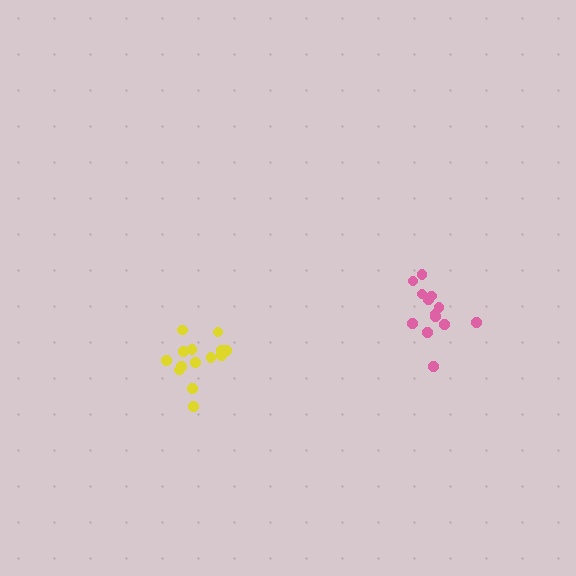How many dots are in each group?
Group 1: 13 dots, Group 2: 14 dots (27 total).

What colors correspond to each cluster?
The clusters are colored: pink, yellow.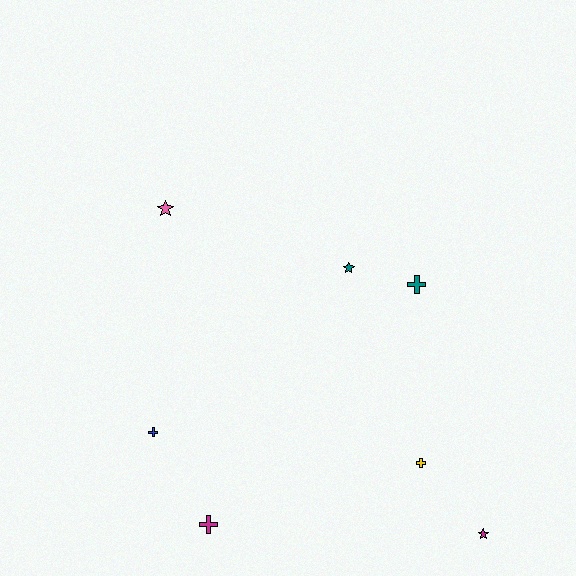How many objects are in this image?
There are 7 objects.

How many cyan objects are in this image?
There are no cyan objects.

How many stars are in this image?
There are 3 stars.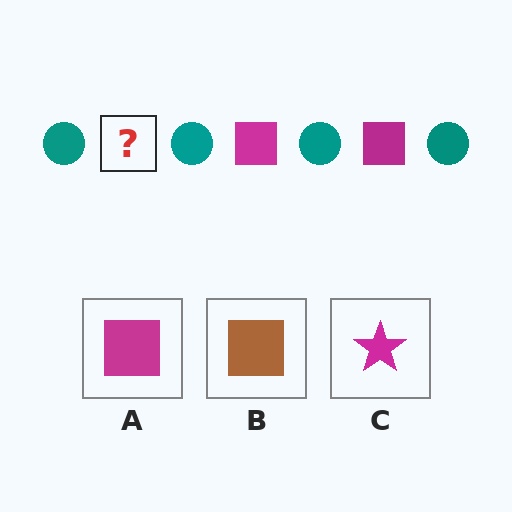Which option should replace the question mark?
Option A.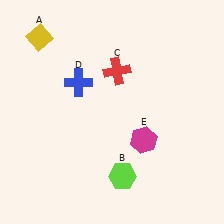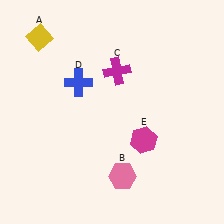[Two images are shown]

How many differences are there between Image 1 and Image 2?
There are 2 differences between the two images.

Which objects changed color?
B changed from lime to pink. C changed from red to magenta.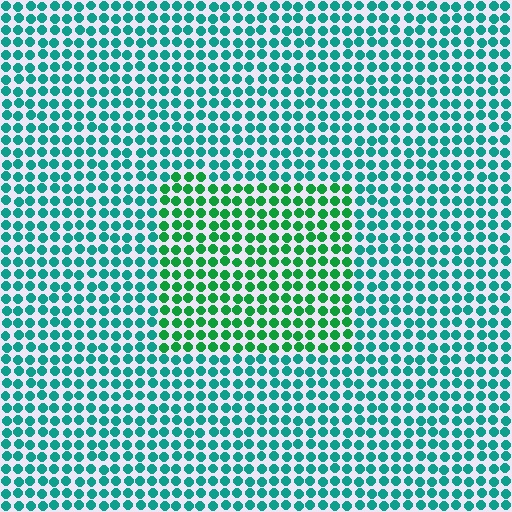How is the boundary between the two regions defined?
The boundary is defined purely by a slight shift in hue (about 36 degrees). Spacing, size, and orientation are identical on both sides.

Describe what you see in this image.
The image is filled with small teal elements in a uniform arrangement. A rectangle-shaped region is visible where the elements are tinted to a slightly different hue, forming a subtle color boundary.